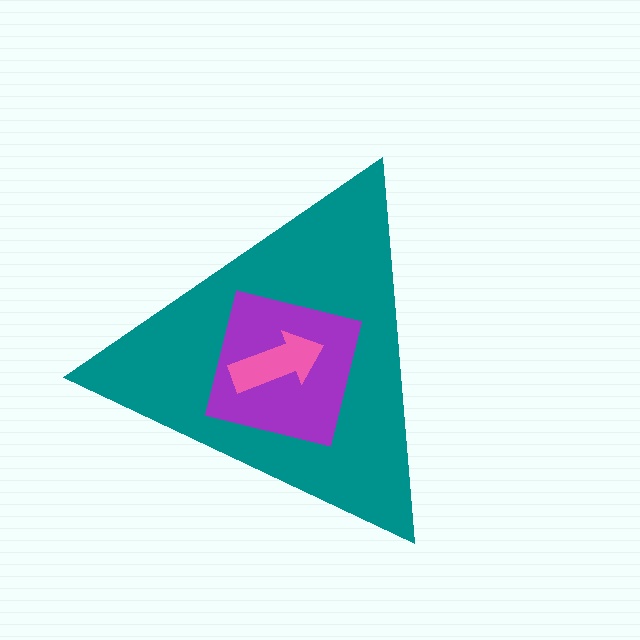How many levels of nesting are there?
3.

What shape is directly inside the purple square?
The pink arrow.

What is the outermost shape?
The teal triangle.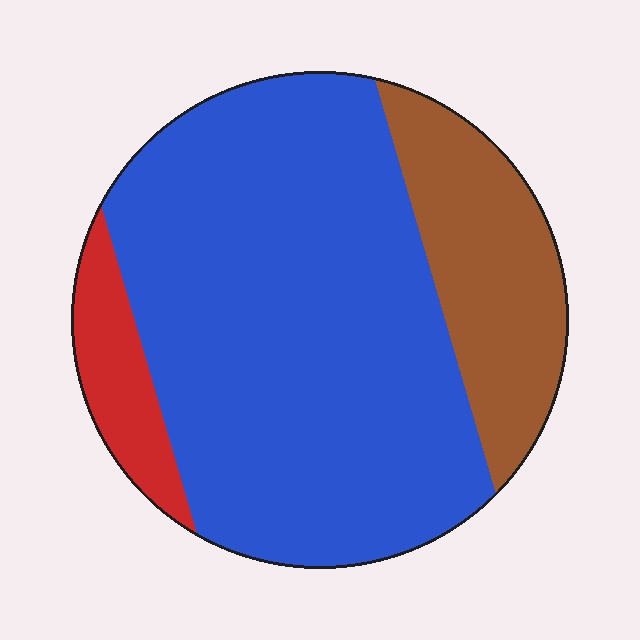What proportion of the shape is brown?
Brown takes up less than a quarter of the shape.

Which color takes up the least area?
Red, at roughly 10%.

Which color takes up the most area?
Blue, at roughly 70%.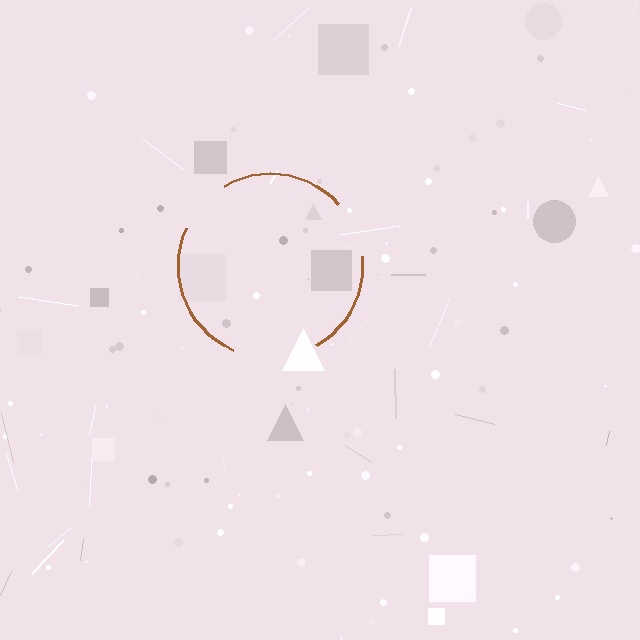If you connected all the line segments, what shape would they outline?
They would outline a circle.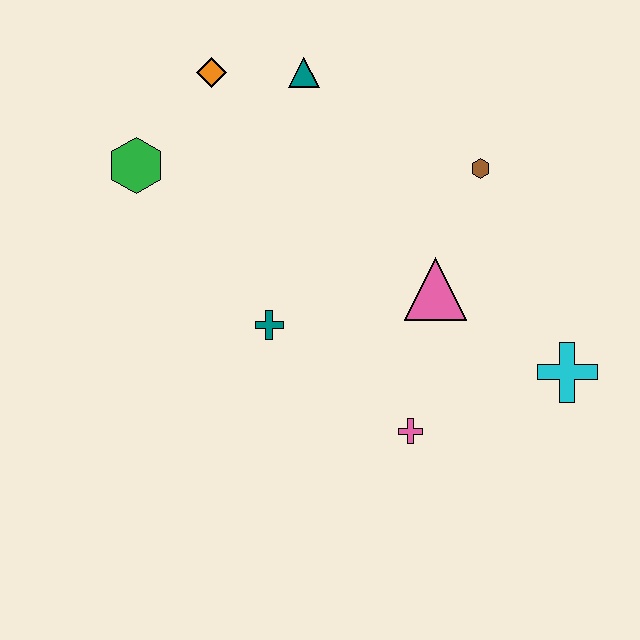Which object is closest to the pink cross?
The pink triangle is closest to the pink cross.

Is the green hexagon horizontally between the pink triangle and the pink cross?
No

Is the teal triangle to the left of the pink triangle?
Yes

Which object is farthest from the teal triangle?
The cyan cross is farthest from the teal triangle.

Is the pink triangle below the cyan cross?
No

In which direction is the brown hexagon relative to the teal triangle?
The brown hexagon is to the right of the teal triangle.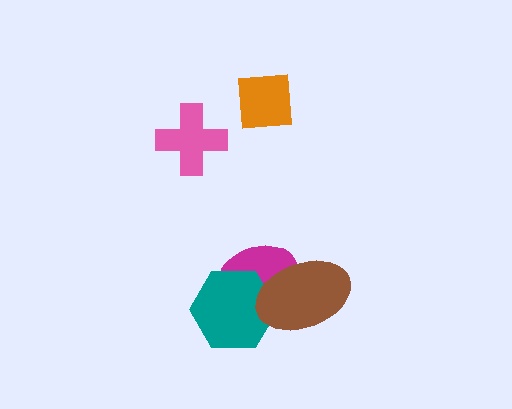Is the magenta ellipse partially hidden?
Yes, it is partially covered by another shape.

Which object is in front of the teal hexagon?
The brown ellipse is in front of the teal hexagon.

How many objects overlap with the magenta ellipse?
2 objects overlap with the magenta ellipse.